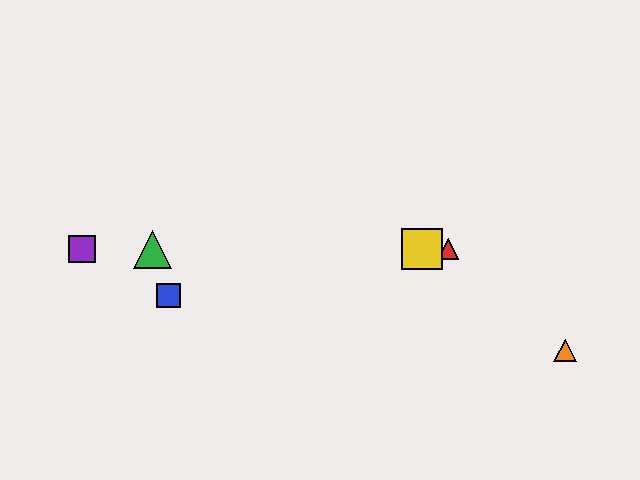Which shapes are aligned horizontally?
The red triangle, the green triangle, the yellow square, the purple square are aligned horizontally.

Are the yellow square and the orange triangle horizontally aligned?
No, the yellow square is at y≈249 and the orange triangle is at y≈351.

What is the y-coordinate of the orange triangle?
The orange triangle is at y≈351.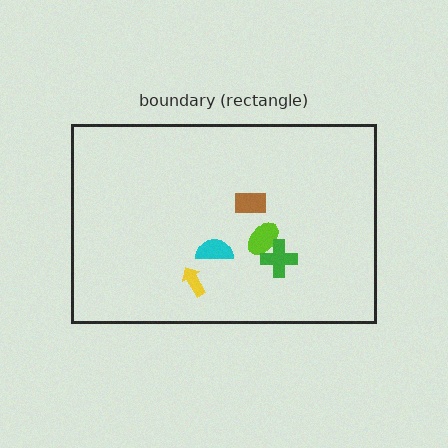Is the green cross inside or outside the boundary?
Inside.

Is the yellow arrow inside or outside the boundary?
Inside.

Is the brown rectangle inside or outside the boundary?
Inside.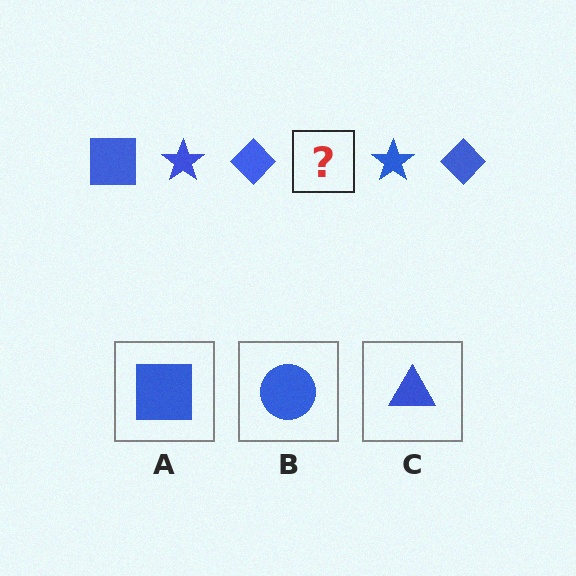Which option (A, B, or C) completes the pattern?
A.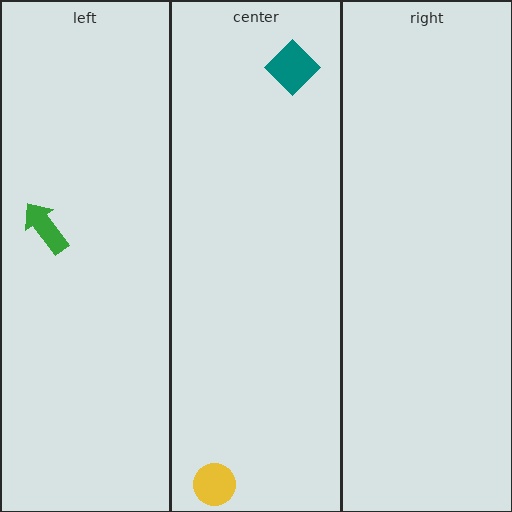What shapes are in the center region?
The yellow circle, the teal diamond.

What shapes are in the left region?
The green arrow.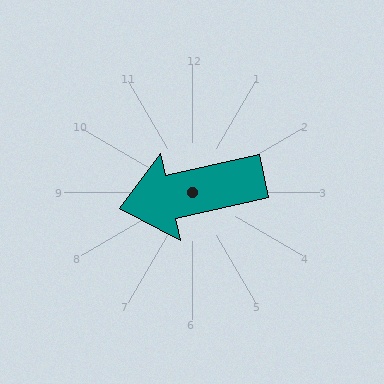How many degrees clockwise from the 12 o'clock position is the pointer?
Approximately 257 degrees.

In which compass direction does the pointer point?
West.